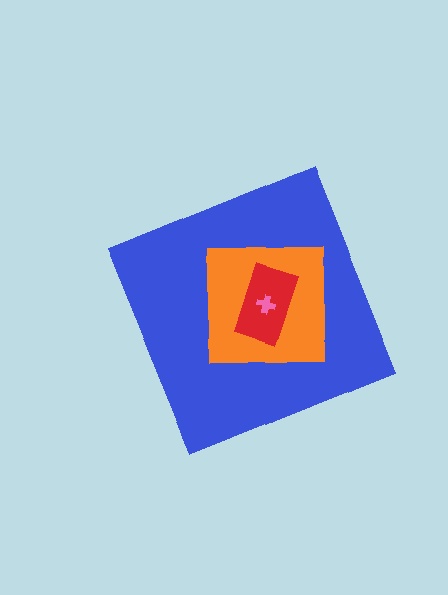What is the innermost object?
The pink cross.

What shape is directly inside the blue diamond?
The orange square.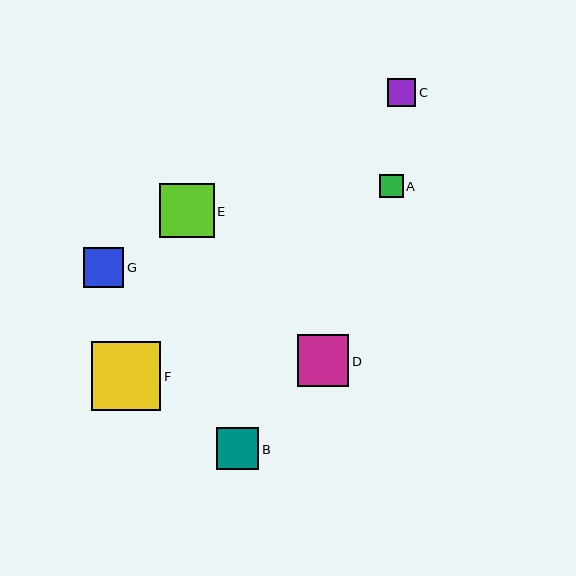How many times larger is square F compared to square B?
Square F is approximately 1.6 times the size of square B.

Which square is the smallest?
Square A is the smallest with a size of approximately 24 pixels.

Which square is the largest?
Square F is the largest with a size of approximately 69 pixels.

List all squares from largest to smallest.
From largest to smallest: F, E, D, B, G, C, A.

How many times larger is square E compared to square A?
Square E is approximately 2.3 times the size of square A.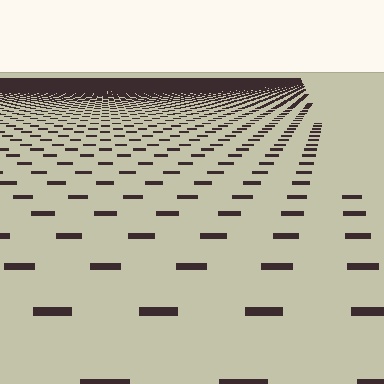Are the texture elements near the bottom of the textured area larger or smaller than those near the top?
Larger. Near the bottom, elements are closer to the viewer and appear at a bigger on-screen size.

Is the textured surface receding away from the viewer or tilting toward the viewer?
The surface is receding away from the viewer. Texture elements get smaller and denser toward the top.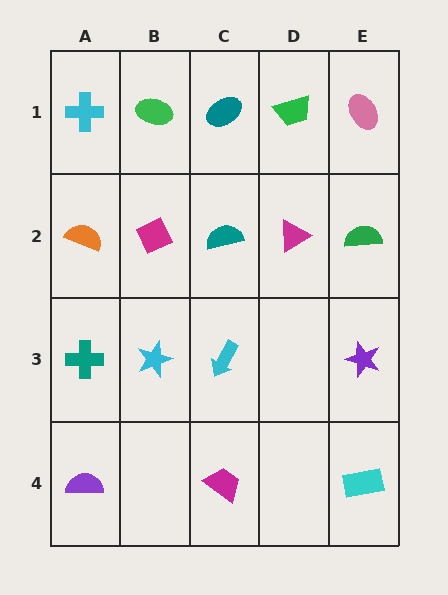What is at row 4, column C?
A magenta trapezoid.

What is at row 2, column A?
An orange semicircle.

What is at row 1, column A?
A cyan cross.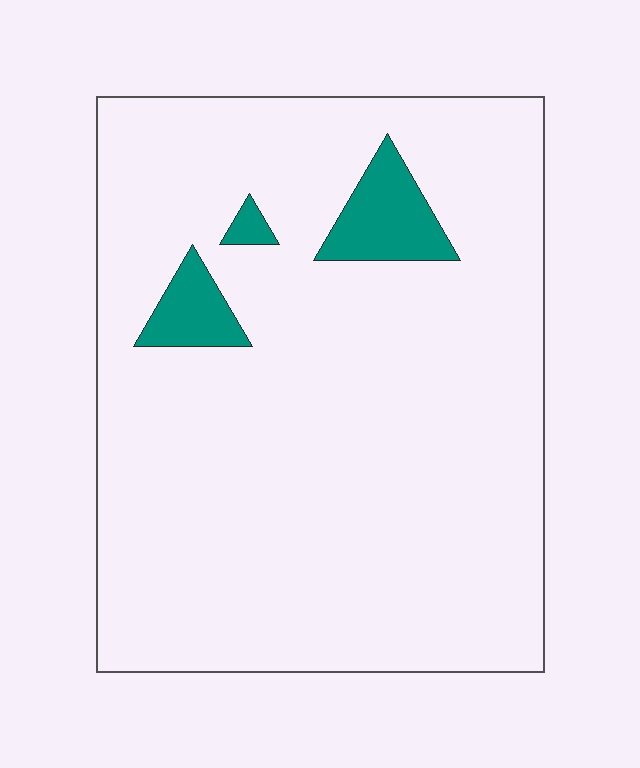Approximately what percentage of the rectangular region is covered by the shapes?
Approximately 5%.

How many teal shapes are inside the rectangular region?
3.